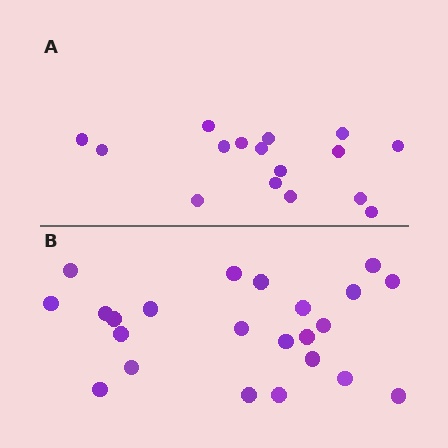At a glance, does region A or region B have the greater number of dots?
Region B (the bottom region) has more dots.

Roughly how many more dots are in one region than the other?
Region B has roughly 8 or so more dots than region A.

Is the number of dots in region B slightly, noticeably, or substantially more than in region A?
Region B has noticeably more, but not dramatically so. The ratio is roughly 1.4 to 1.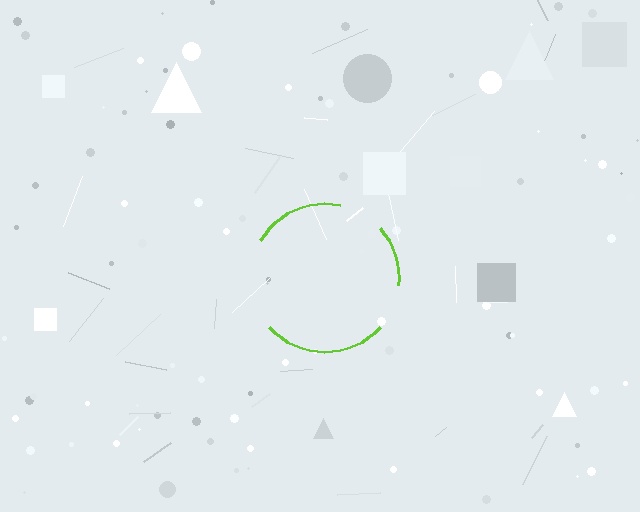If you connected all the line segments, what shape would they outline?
They would outline a circle.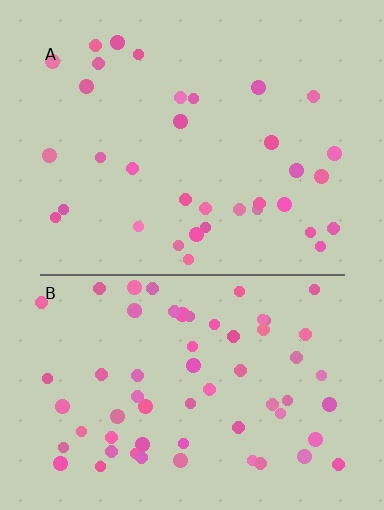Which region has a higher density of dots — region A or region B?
B (the bottom).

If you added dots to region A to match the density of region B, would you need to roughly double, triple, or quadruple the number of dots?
Approximately double.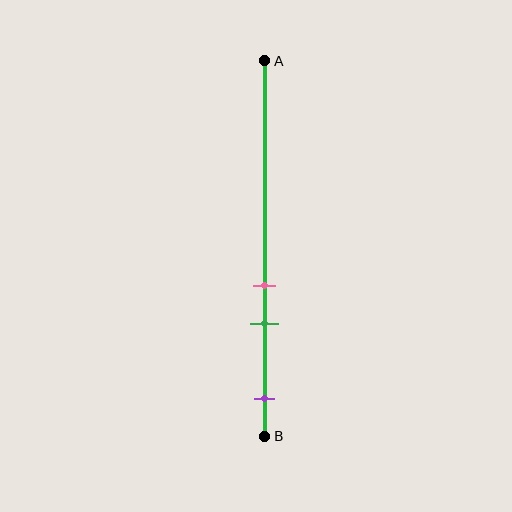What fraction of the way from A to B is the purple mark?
The purple mark is approximately 90% (0.9) of the way from A to B.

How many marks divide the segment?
There are 3 marks dividing the segment.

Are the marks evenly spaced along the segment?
No, the marks are not evenly spaced.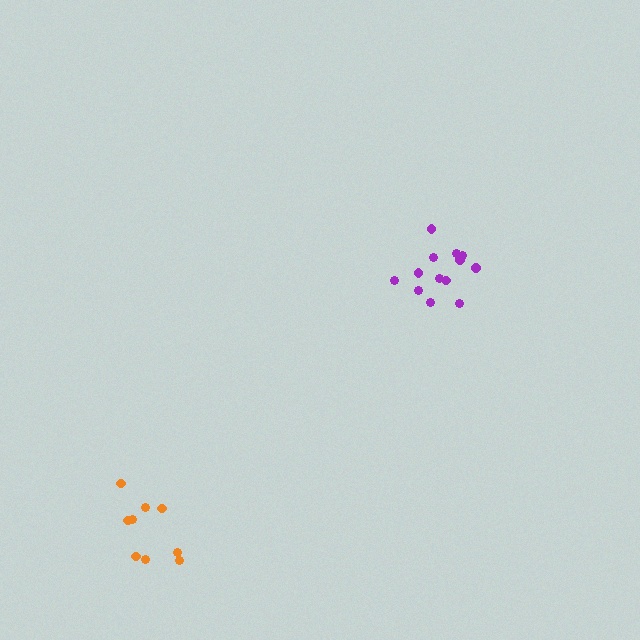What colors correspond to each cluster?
The clusters are colored: orange, purple.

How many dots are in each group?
Group 1: 9 dots, Group 2: 13 dots (22 total).